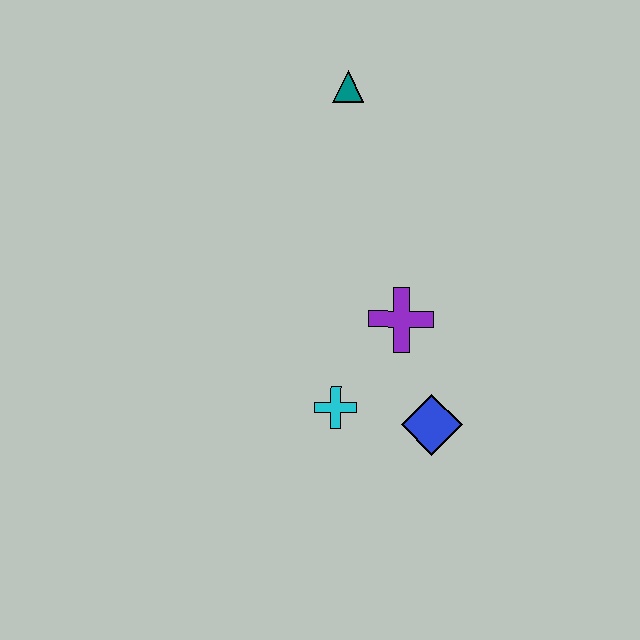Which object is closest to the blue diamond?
The cyan cross is closest to the blue diamond.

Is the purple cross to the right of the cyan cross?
Yes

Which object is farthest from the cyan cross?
The teal triangle is farthest from the cyan cross.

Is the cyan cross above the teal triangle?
No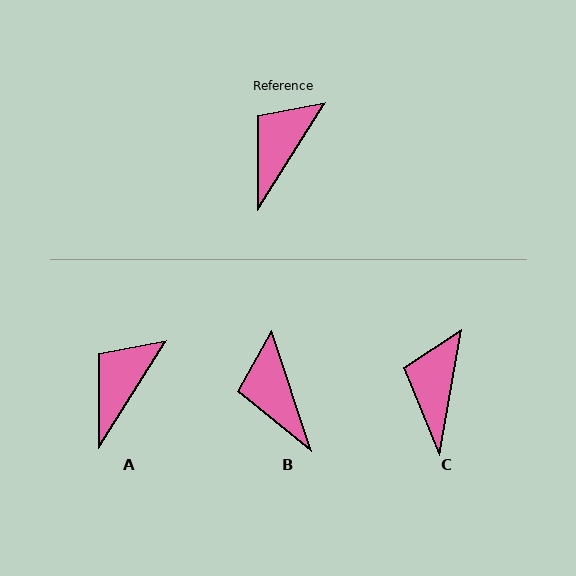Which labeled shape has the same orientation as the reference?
A.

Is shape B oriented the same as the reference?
No, it is off by about 50 degrees.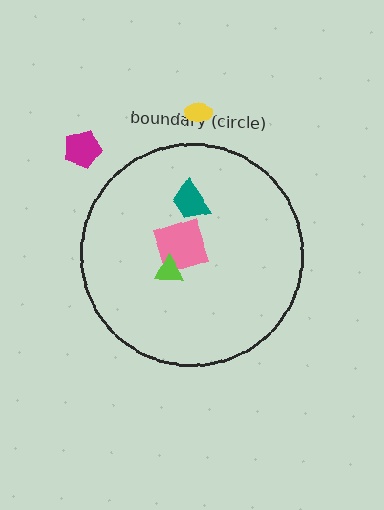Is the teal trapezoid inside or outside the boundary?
Inside.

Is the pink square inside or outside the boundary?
Inside.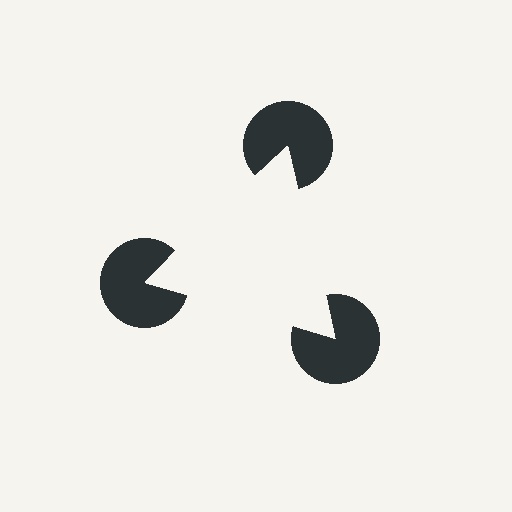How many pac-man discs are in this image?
There are 3 — one at each vertex of the illusory triangle.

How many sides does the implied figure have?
3 sides.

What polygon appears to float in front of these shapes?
An illusory triangle — its edges are inferred from the aligned wedge cuts in the pac-man discs, not physically drawn.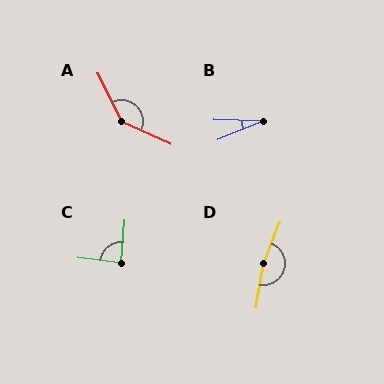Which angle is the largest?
D, at approximately 167 degrees.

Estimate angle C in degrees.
Approximately 88 degrees.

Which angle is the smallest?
B, at approximately 24 degrees.